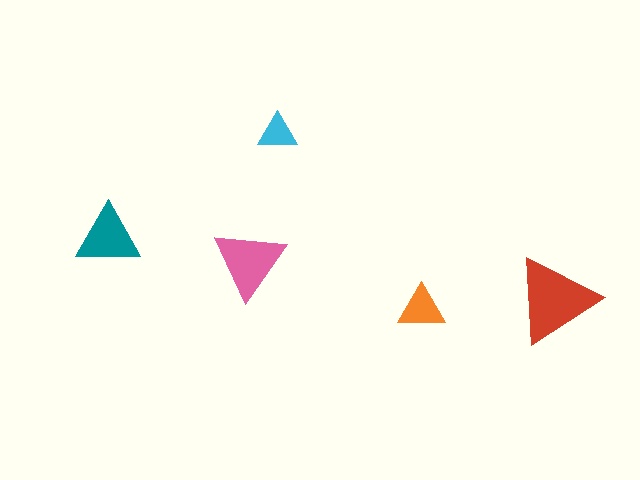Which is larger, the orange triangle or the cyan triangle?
The orange one.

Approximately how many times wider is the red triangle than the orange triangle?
About 2 times wider.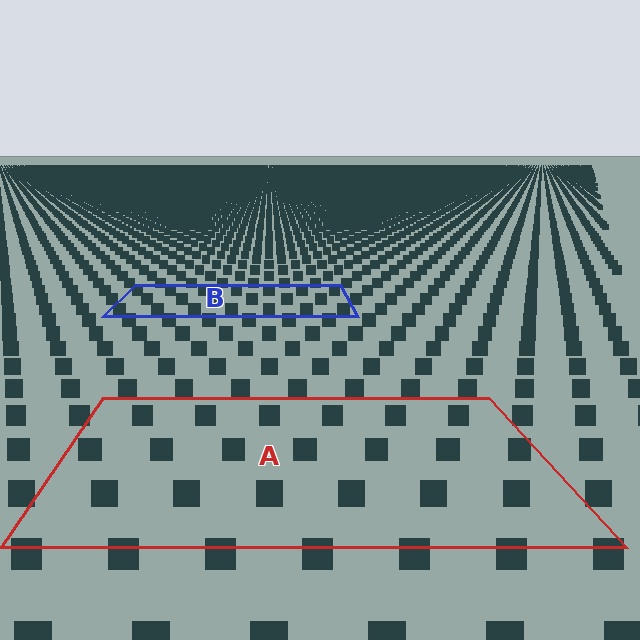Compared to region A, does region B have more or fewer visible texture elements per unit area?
Region B has more texture elements per unit area — they are packed more densely because it is farther away.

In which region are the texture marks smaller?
The texture marks are smaller in region B, because it is farther away.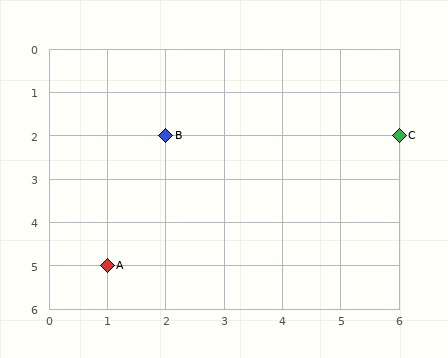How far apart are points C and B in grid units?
Points C and B are 4 columns apart.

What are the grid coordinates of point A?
Point A is at grid coordinates (1, 5).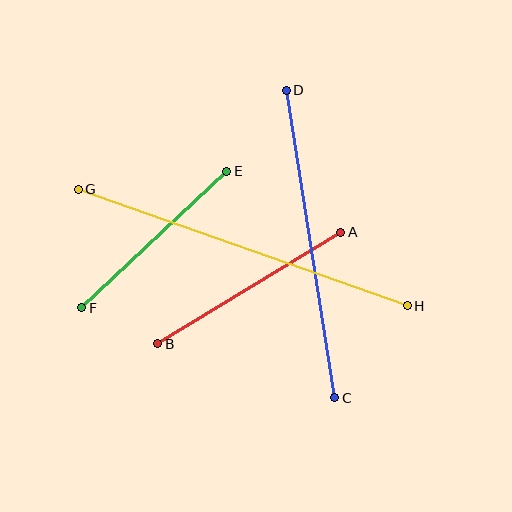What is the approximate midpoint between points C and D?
The midpoint is at approximately (310, 244) pixels.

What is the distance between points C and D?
The distance is approximately 311 pixels.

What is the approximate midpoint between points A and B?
The midpoint is at approximately (249, 288) pixels.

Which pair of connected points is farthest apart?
Points G and H are farthest apart.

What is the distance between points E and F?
The distance is approximately 199 pixels.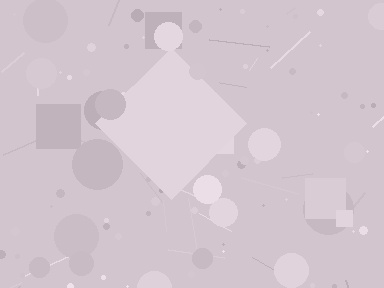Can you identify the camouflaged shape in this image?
The camouflaged shape is a diamond.